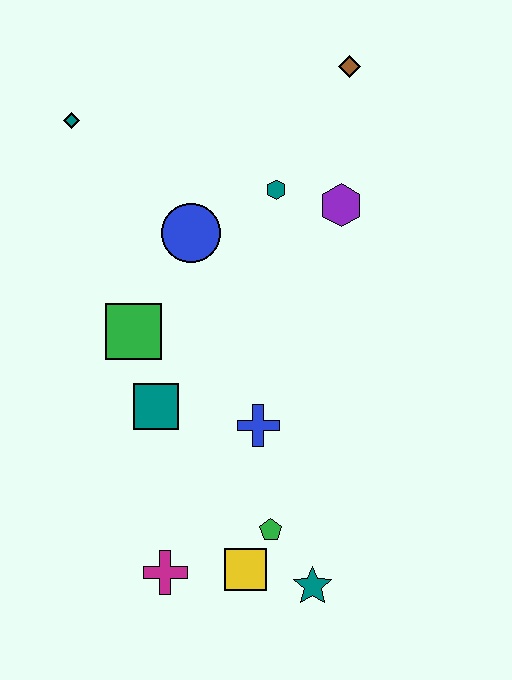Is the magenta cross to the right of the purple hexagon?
No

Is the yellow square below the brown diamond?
Yes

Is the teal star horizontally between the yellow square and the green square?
No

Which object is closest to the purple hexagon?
The teal hexagon is closest to the purple hexagon.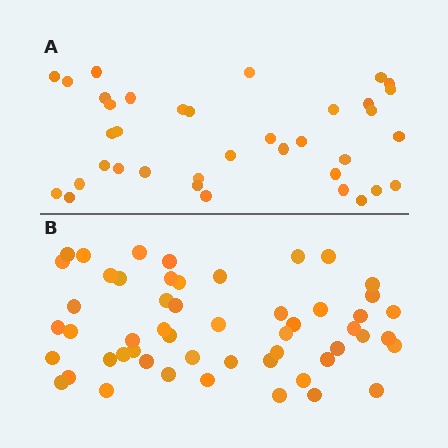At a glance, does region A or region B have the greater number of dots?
Region B (the bottom region) has more dots.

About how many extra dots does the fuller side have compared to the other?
Region B has approximately 15 more dots than region A.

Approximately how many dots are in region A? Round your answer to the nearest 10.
About 40 dots. (The exact count is 37, which rounds to 40.)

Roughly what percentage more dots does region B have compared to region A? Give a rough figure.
About 45% more.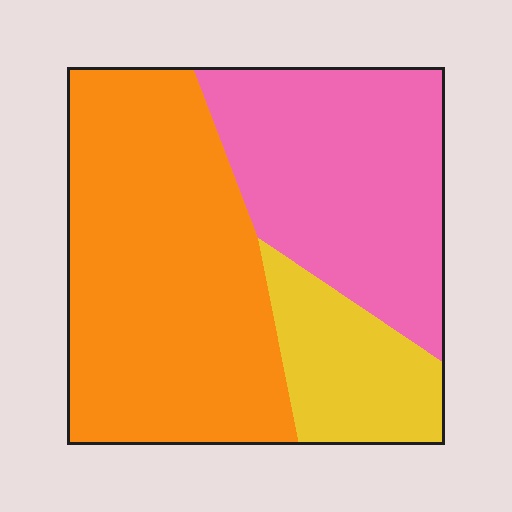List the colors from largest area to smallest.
From largest to smallest: orange, pink, yellow.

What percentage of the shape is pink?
Pink takes up about one third (1/3) of the shape.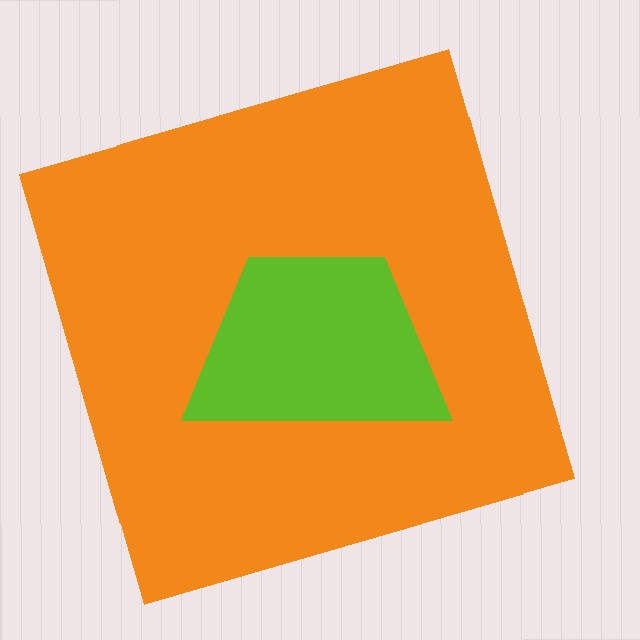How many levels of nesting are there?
2.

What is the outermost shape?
The orange square.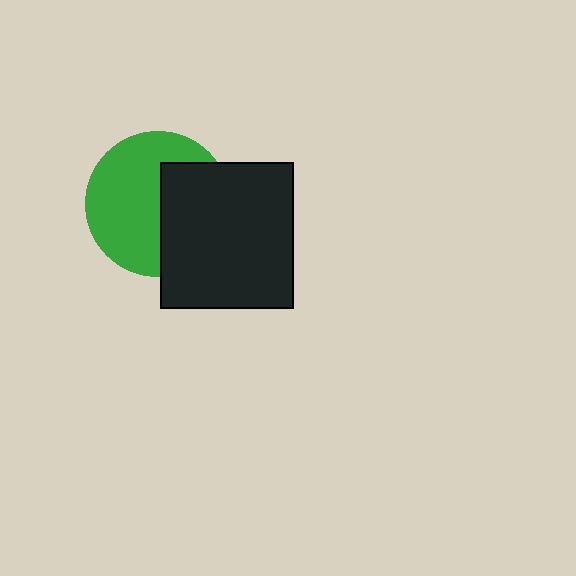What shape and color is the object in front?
The object in front is a black rectangle.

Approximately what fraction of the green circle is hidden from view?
Roughly 41% of the green circle is hidden behind the black rectangle.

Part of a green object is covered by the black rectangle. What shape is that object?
It is a circle.